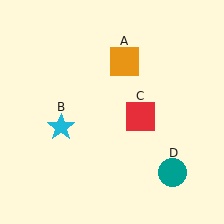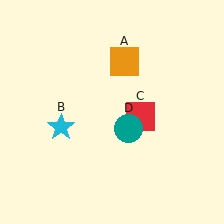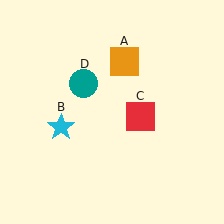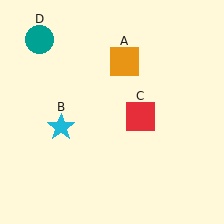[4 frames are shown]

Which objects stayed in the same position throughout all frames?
Orange square (object A) and cyan star (object B) and red square (object C) remained stationary.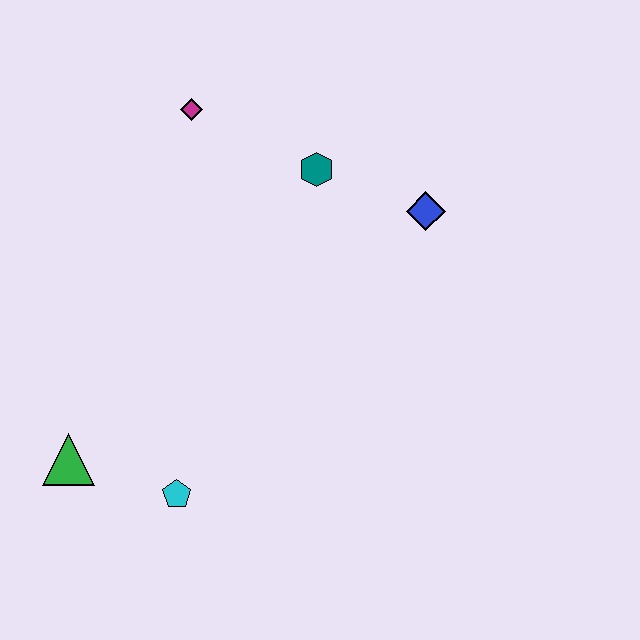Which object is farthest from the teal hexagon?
The green triangle is farthest from the teal hexagon.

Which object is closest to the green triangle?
The cyan pentagon is closest to the green triangle.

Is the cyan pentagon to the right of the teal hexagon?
No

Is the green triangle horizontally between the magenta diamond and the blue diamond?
No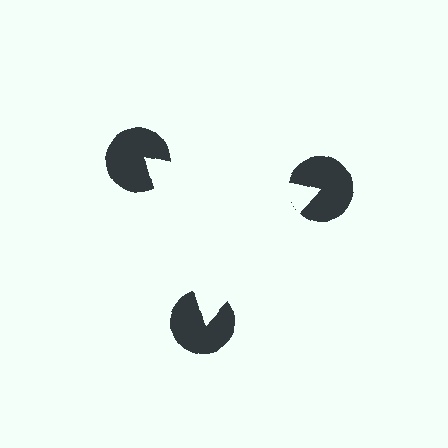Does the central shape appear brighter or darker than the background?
It typically appears slightly brighter than the background, even though no actual brightness change is drawn.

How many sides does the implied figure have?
3 sides.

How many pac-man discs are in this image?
There are 3 — one at each vertex of the illusory triangle.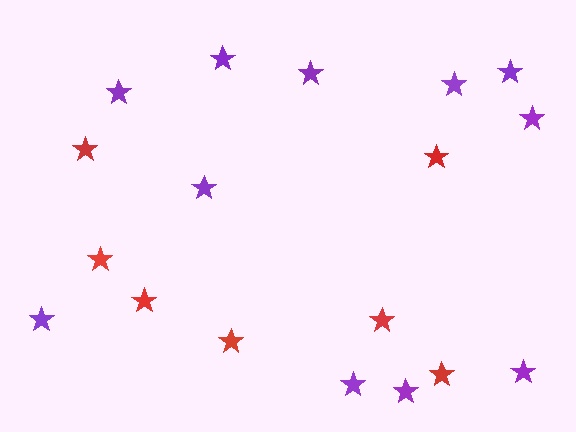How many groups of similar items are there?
There are 2 groups: one group of red stars (7) and one group of purple stars (11).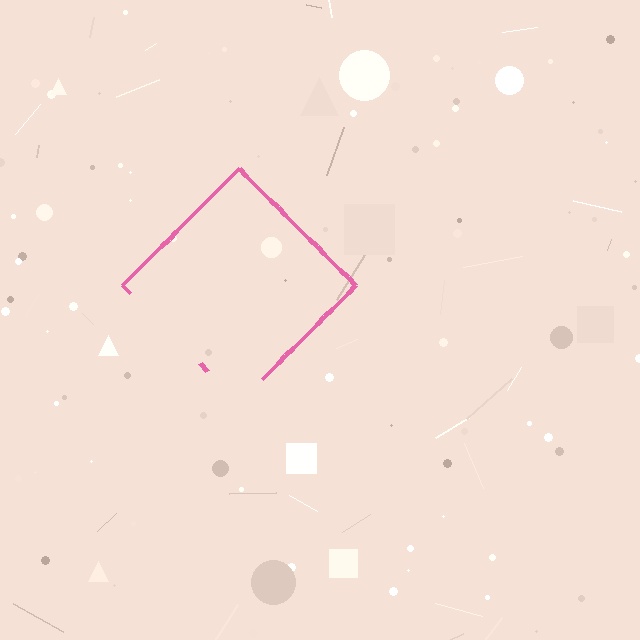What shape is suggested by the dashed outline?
The dashed outline suggests a diamond.